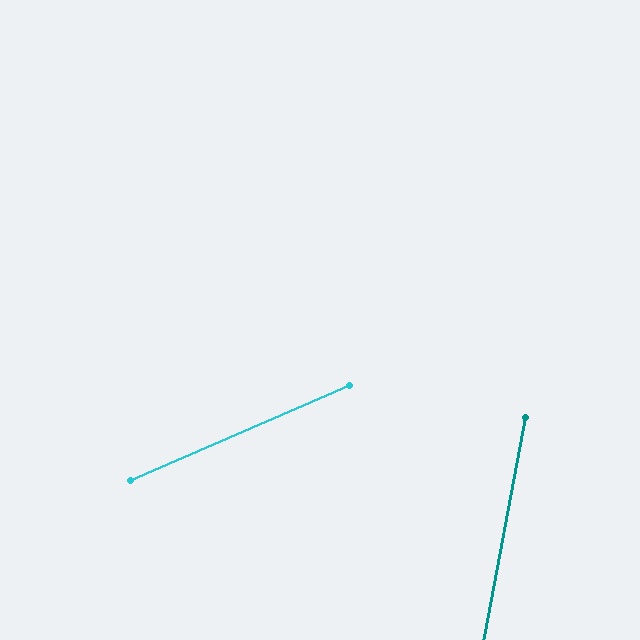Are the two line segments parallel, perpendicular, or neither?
Neither parallel nor perpendicular — they differ by about 56°.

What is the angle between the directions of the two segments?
Approximately 56 degrees.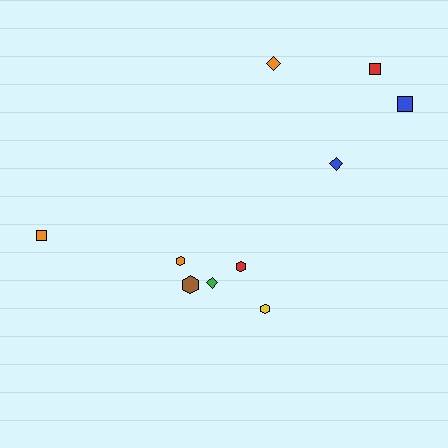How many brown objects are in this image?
There is 1 brown object.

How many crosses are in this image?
There are no crosses.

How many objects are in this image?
There are 10 objects.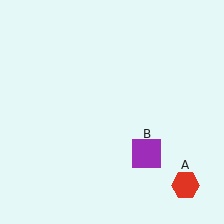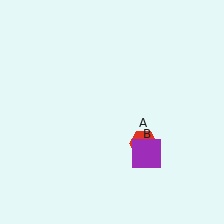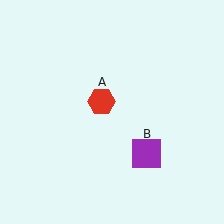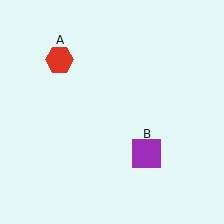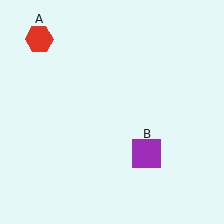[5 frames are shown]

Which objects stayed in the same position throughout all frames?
Purple square (object B) remained stationary.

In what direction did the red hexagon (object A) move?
The red hexagon (object A) moved up and to the left.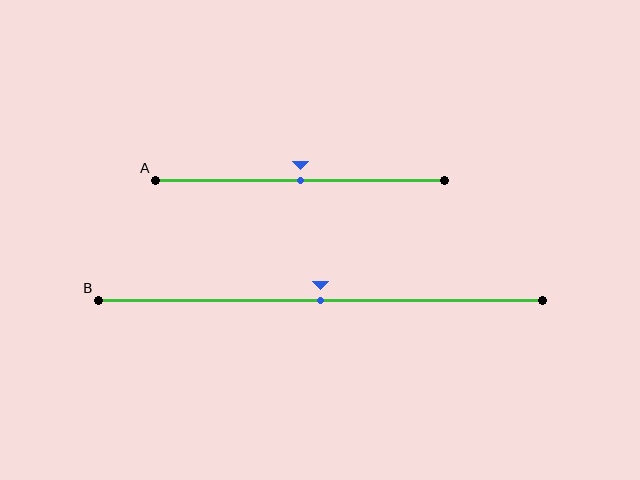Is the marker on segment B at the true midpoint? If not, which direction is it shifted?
Yes, the marker on segment B is at the true midpoint.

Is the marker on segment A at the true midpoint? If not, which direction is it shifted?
Yes, the marker on segment A is at the true midpoint.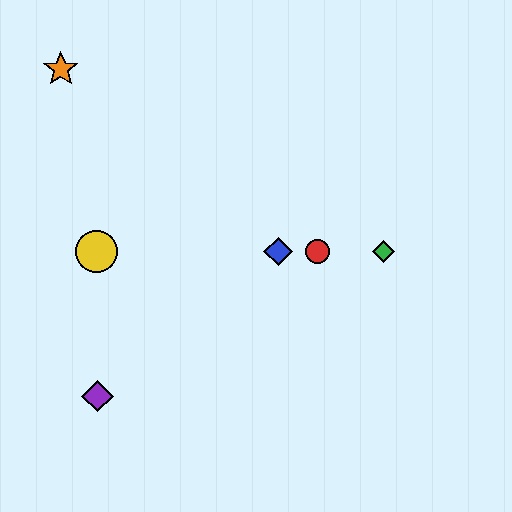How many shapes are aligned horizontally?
4 shapes (the red circle, the blue diamond, the green diamond, the yellow circle) are aligned horizontally.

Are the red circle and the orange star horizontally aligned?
No, the red circle is at y≈251 and the orange star is at y≈69.